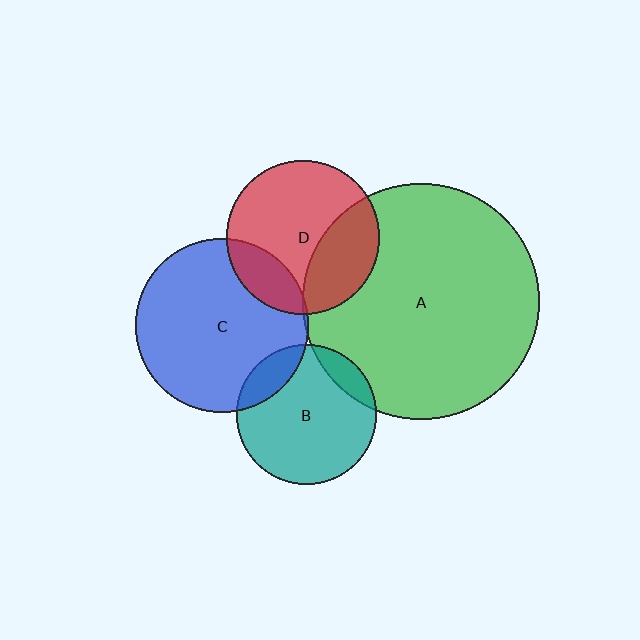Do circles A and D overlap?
Yes.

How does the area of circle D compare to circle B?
Approximately 1.2 times.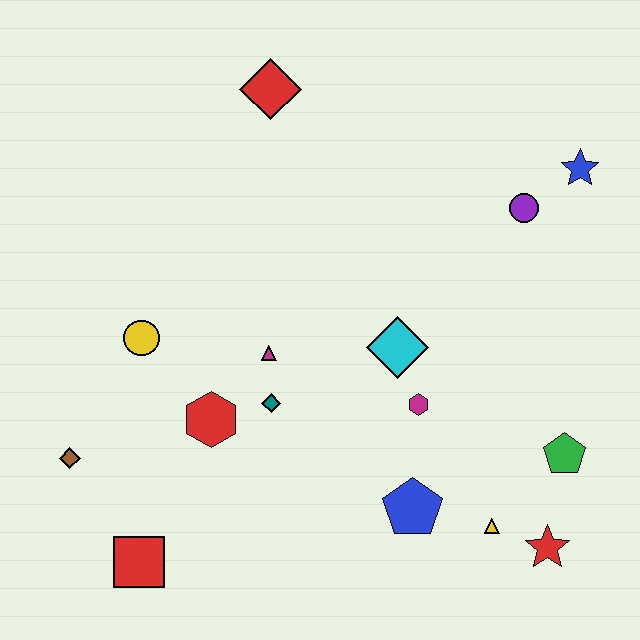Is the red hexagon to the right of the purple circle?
No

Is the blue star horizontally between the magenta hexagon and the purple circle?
No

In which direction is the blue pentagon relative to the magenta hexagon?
The blue pentagon is below the magenta hexagon.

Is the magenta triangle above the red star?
Yes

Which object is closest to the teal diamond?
The magenta triangle is closest to the teal diamond.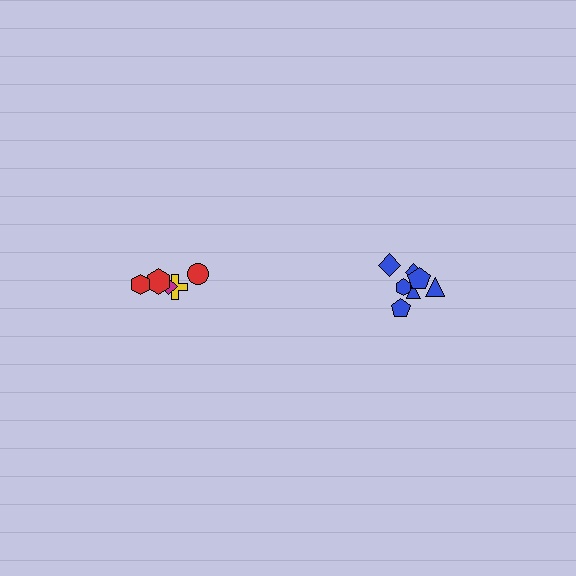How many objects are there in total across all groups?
There are 12 objects.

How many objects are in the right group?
There are 7 objects.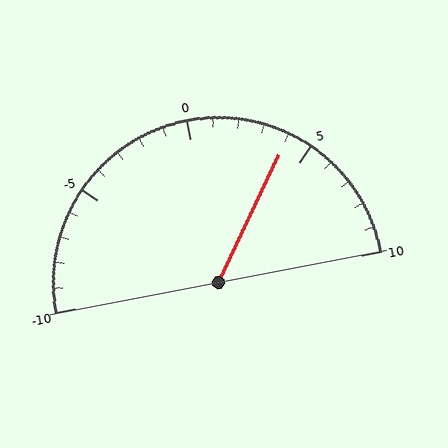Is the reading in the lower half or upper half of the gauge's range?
The reading is in the upper half of the range (-10 to 10).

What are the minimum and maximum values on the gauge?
The gauge ranges from -10 to 10.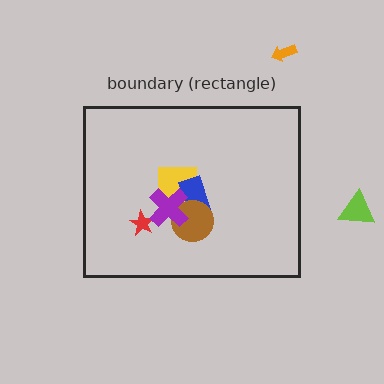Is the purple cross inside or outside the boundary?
Inside.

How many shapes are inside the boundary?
5 inside, 2 outside.